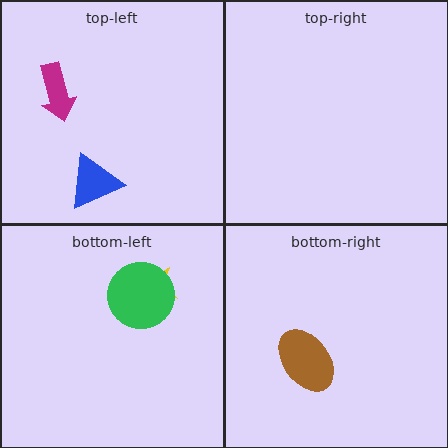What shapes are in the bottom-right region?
The brown ellipse.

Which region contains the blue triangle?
The top-left region.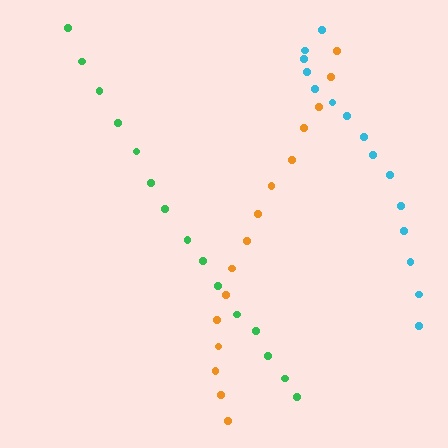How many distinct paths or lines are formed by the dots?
There are 3 distinct paths.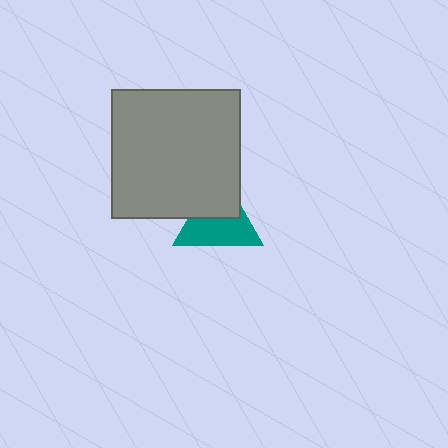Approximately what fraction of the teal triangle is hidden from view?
Roughly 44% of the teal triangle is hidden behind the gray square.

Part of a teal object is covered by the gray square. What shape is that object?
It is a triangle.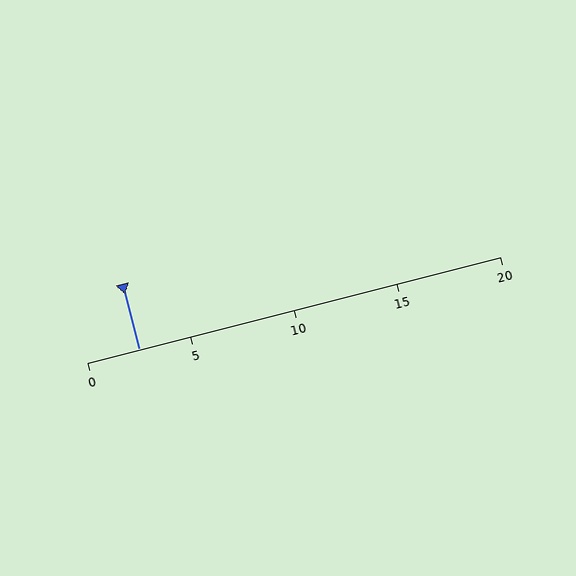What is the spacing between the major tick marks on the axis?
The major ticks are spaced 5 apart.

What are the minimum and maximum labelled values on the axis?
The axis runs from 0 to 20.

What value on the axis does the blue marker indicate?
The marker indicates approximately 2.5.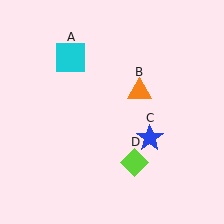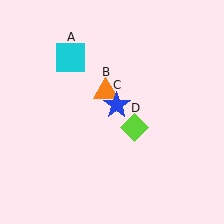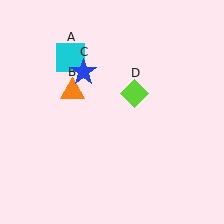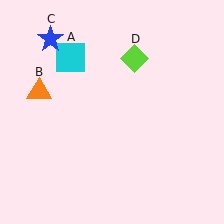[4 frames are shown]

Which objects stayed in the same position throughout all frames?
Cyan square (object A) remained stationary.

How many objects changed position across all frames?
3 objects changed position: orange triangle (object B), blue star (object C), lime diamond (object D).